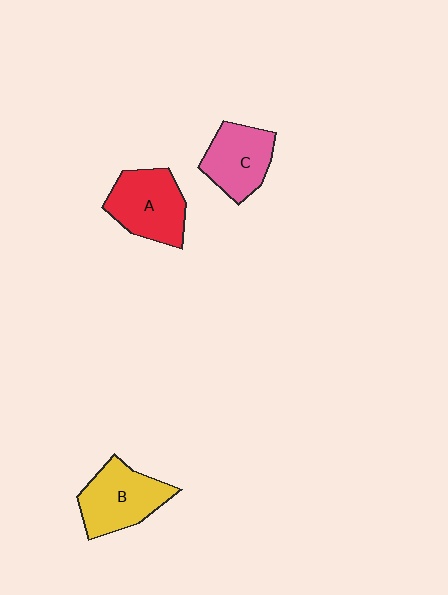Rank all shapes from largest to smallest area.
From largest to smallest: B (yellow), A (red), C (pink).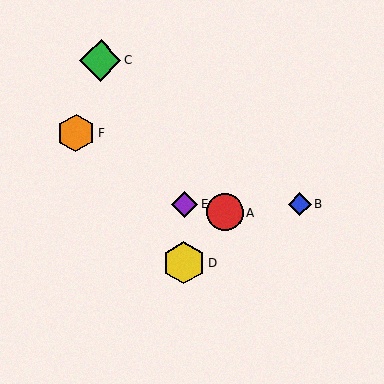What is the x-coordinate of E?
Object E is at x≈185.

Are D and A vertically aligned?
No, D is at x≈184 and A is at x≈225.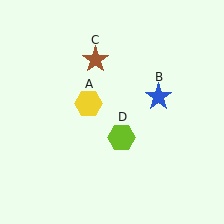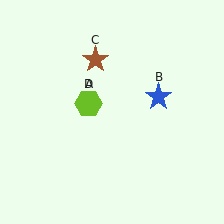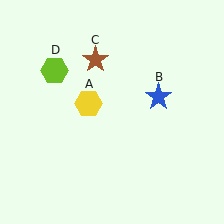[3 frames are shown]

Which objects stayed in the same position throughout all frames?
Yellow hexagon (object A) and blue star (object B) and brown star (object C) remained stationary.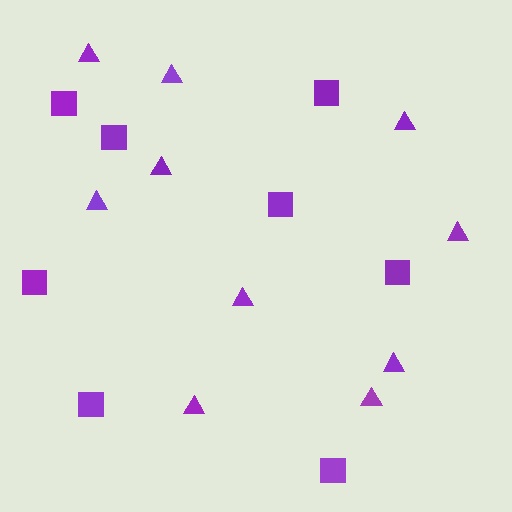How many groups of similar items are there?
There are 2 groups: one group of triangles (10) and one group of squares (8).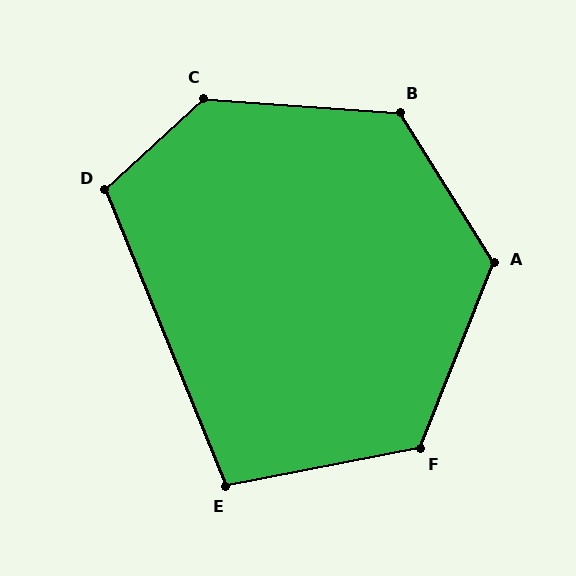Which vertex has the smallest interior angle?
E, at approximately 101 degrees.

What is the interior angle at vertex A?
Approximately 126 degrees (obtuse).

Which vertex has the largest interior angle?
C, at approximately 133 degrees.